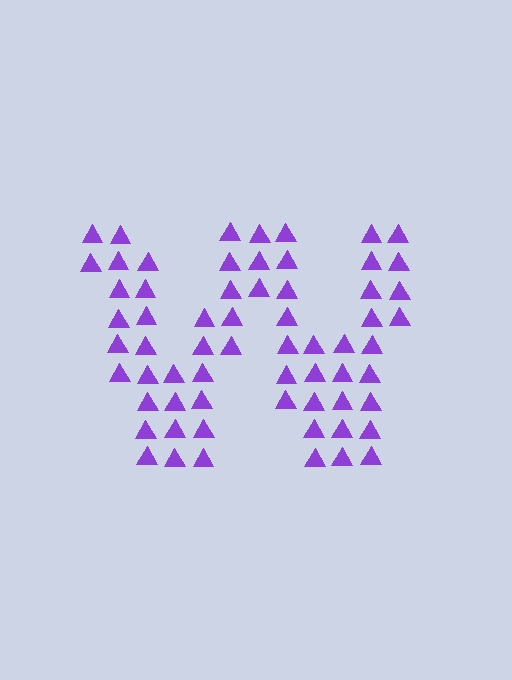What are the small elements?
The small elements are triangles.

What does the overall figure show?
The overall figure shows the letter W.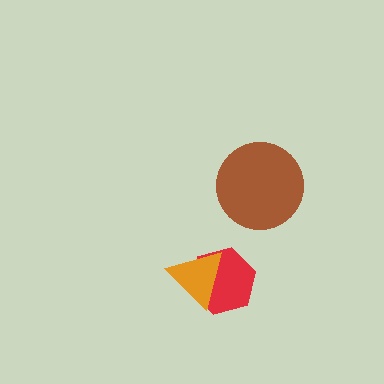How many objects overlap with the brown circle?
0 objects overlap with the brown circle.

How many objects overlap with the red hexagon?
1 object overlaps with the red hexagon.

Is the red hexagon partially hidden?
Yes, it is partially covered by another shape.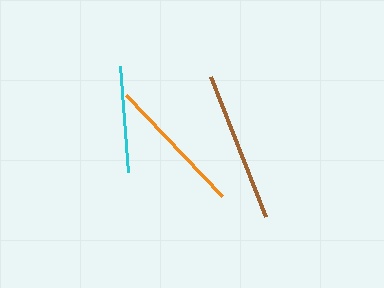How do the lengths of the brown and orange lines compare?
The brown and orange lines are approximately the same length.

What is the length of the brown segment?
The brown segment is approximately 151 pixels long.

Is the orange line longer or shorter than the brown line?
The brown line is longer than the orange line.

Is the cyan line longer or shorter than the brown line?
The brown line is longer than the cyan line.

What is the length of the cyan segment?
The cyan segment is approximately 107 pixels long.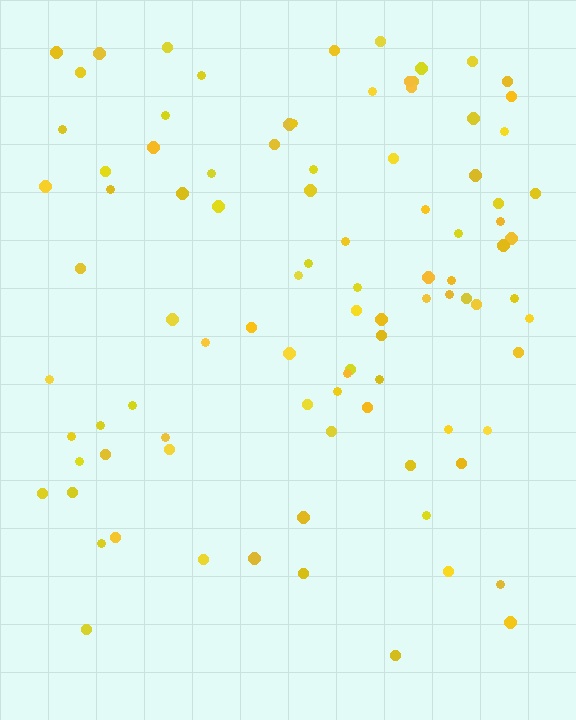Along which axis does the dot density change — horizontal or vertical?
Vertical.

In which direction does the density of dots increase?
From bottom to top, with the top side densest.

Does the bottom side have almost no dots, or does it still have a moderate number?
Still a moderate number, just noticeably fewer than the top.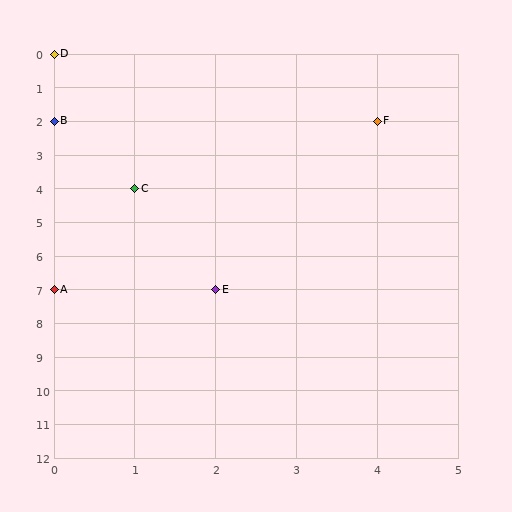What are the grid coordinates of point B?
Point B is at grid coordinates (0, 2).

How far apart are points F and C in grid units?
Points F and C are 3 columns and 2 rows apart (about 3.6 grid units diagonally).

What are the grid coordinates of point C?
Point C is at grid coordinates (1, 4).